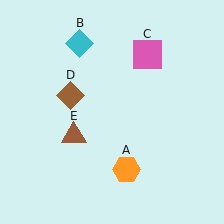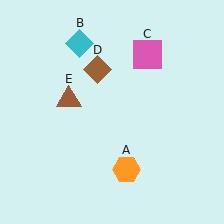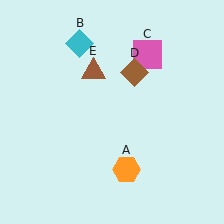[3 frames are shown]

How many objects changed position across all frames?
2 objects changed position: brown diamond (object D), brown triangle (object E).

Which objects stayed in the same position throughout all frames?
Orange hexagon (object A) and cyan diamond (object B) and pink square (object C) remained stationary.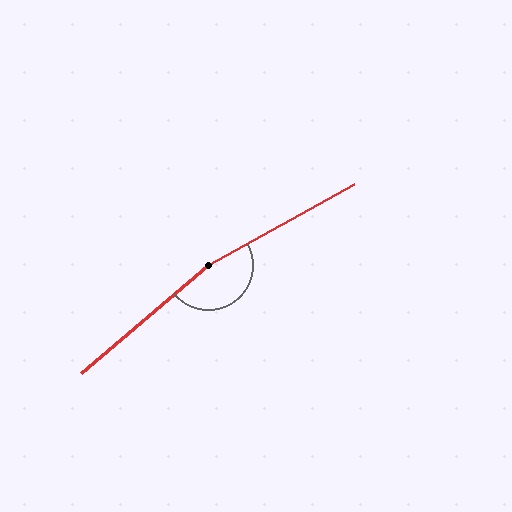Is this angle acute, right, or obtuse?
It is obtuse.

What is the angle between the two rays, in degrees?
Approximately 169 degrees.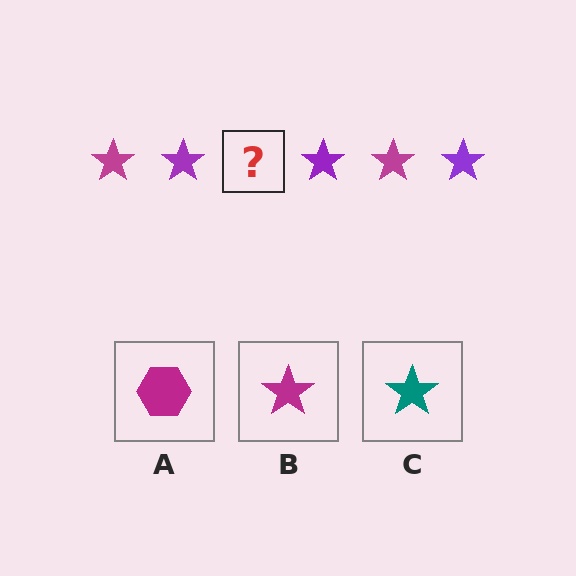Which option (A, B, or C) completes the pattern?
B.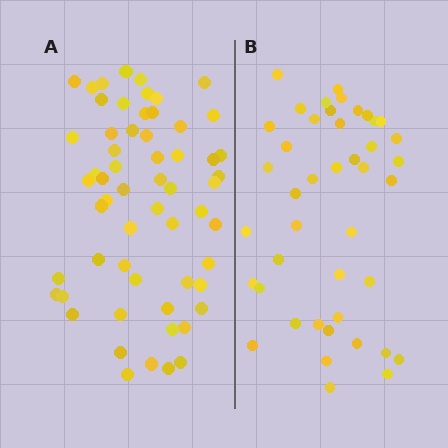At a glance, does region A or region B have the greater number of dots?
Region A (the left region) has more dots.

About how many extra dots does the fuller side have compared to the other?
Region A has approximately 15 more dots than region B.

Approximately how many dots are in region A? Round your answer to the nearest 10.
About 60 dots. (The exact count is 59, which rounds to 60.)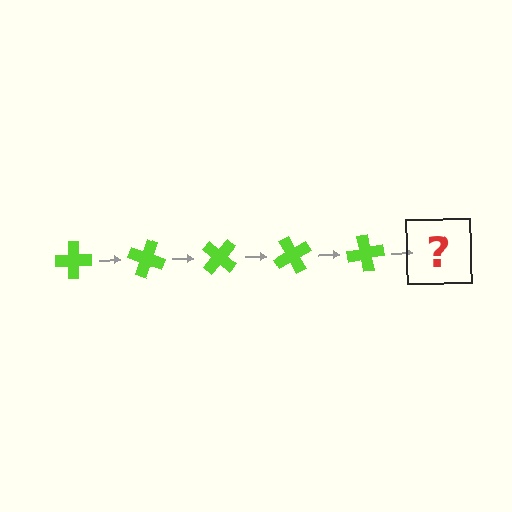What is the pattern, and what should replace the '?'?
The pattern is that the cross rotates 20 degrees each step. The '?' should be a lime cross rotated 100 degrees.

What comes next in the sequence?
The next element should be a lime cross rotated 100 degrees.